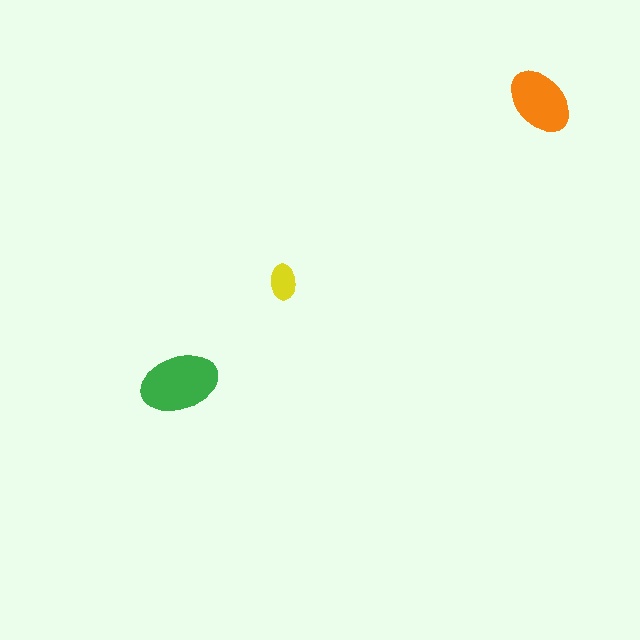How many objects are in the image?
There are 3 objects in the image.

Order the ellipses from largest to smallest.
the green one, the orange one, the yellow one.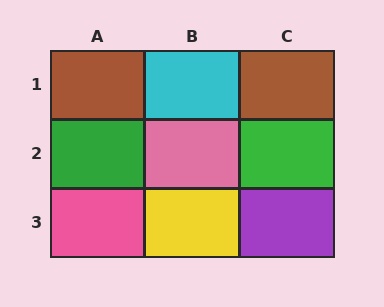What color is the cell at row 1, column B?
Cyan.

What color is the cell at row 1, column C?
Brown.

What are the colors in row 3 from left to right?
Pink, yellow, purple.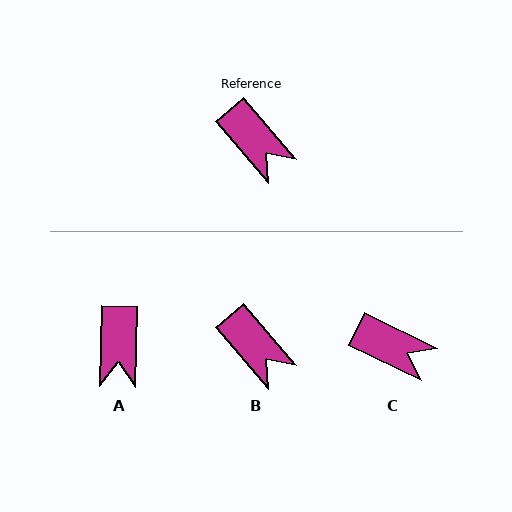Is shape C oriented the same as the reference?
No, it is off by about 24 degrees.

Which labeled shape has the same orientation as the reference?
B.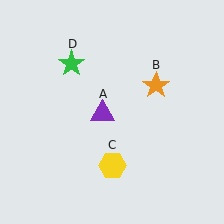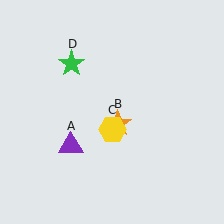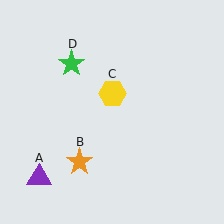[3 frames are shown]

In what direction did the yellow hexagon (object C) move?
The yellow hexagon (object C) moved up.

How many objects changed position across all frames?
3 objects changed position: purple triangle (object A), orange star (object B), yellow hexagon (object C).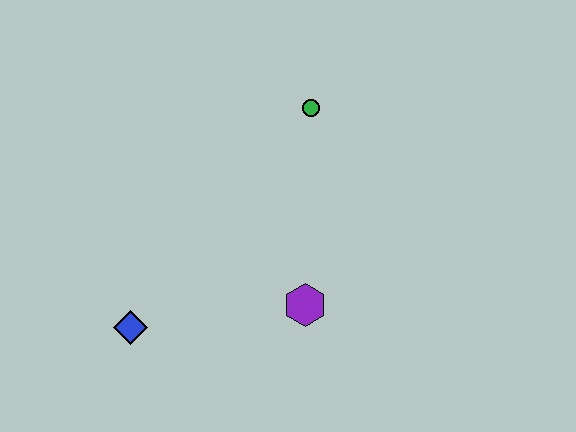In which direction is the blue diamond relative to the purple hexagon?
The blue diamond is to the left of the purple hexagon.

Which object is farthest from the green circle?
The blue diamond is farthest from the green circle.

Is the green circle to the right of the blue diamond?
Yes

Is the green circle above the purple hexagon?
Yes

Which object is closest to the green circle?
The purple hexagon is closest to the green circle.